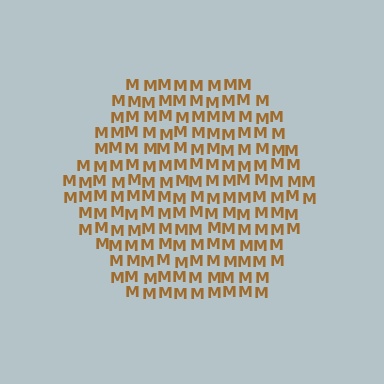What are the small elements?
The small elements are letter M's.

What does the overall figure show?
The overall figure shows a hexagon.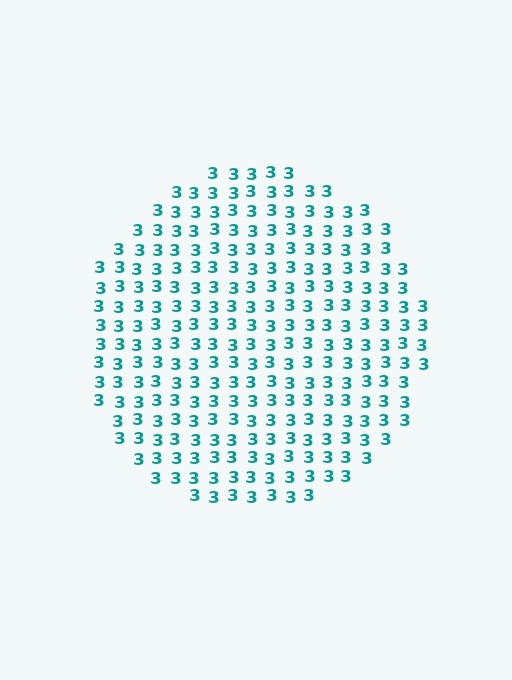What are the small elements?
The small elements are digit 3's.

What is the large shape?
The large shape is a circle.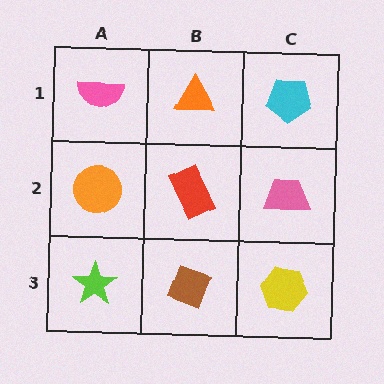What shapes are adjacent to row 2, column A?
A pink semicircle (row 1, column A), a lime star (row 3, column A), a red rectangle (row 2, column B).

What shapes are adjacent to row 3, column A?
An orange circle (row 2, column A), a brown diamond (row 3, column B).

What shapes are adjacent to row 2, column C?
A cyan pentagon (row 1, column C), a yellow hexagon (row 3, column C), a red rectangle (row 2, column B).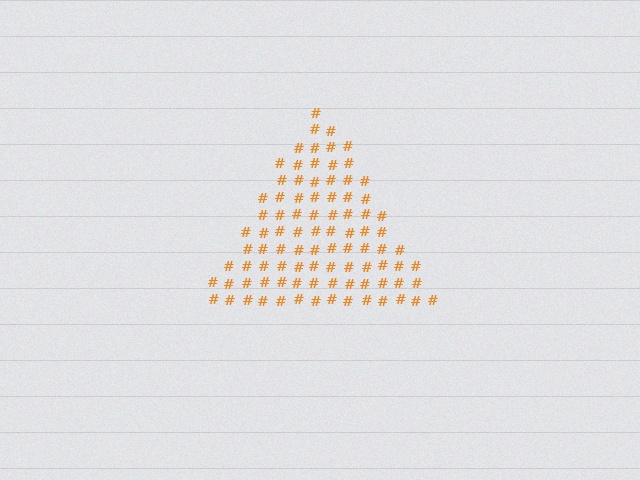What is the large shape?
The large shape is a triangle.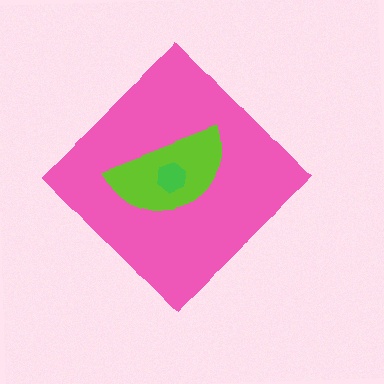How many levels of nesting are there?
3.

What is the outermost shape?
The pink diamond.